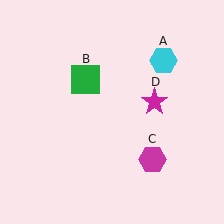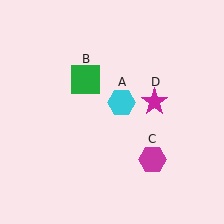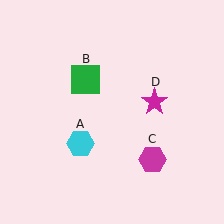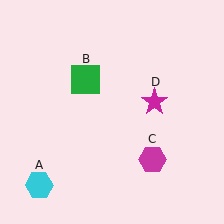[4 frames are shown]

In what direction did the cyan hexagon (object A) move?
The cyan hexagon (object A) moved down and to the left.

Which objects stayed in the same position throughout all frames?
Green square (object B) and magenta hexagon (object C) and magenta star (object D) remained stationary.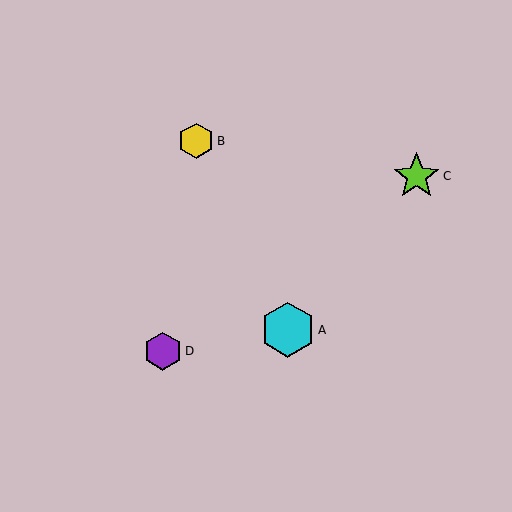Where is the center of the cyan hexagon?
The center of the cyan hexagon is at (288, 330).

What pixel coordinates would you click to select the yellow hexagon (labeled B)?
Click at (196, 141) to select the yellow hexagon B.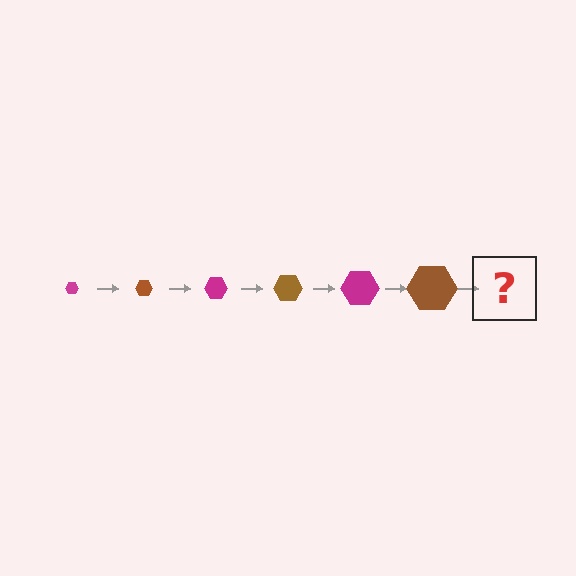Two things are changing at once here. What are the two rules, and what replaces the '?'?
The two rules are that the hexagon grows larger each step and the color cycles through magenta and brown. The '?' should be a magenta hexagon, larger than the previous one.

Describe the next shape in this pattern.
It should be a magenta hexagon, larger than the previous one.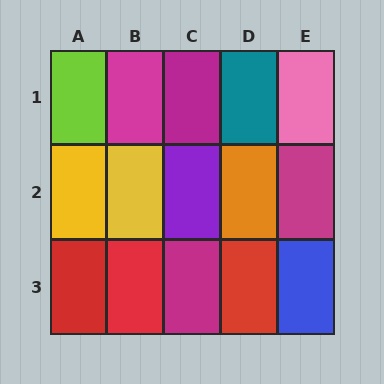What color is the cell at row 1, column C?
Magenta.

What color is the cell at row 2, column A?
Yellow.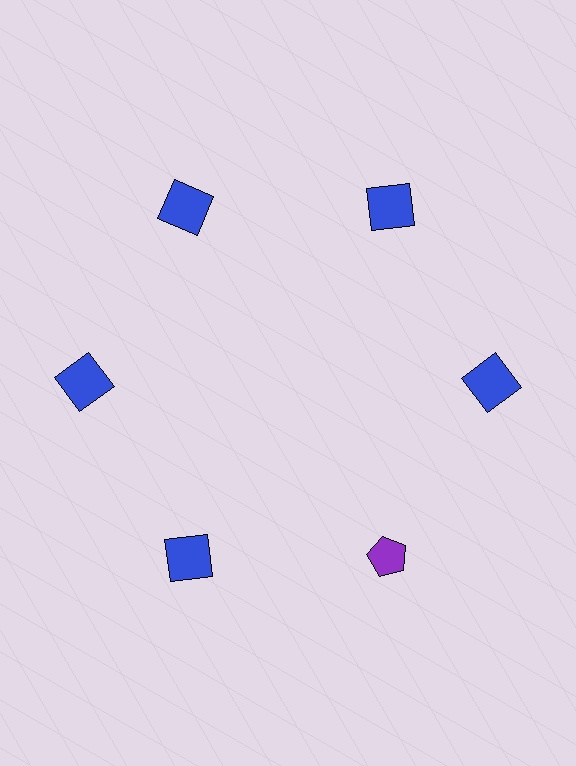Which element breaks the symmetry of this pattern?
The purple pentagon at roughly the 5 o'clock position breaks the symmetry. All other shapes are blue squares.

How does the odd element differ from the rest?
It differs in both color (purple instead of blue) and shape (pentagon instead of square).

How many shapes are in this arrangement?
There are 6 shapes arranged in a ring pattern.